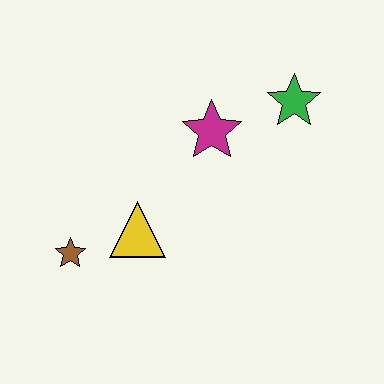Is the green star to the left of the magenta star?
No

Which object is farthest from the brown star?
The green star is farthest from the brown star.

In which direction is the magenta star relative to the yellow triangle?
The magenta star is above the yellow triangle.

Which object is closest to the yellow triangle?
The brown star is closest to the yellow triangle.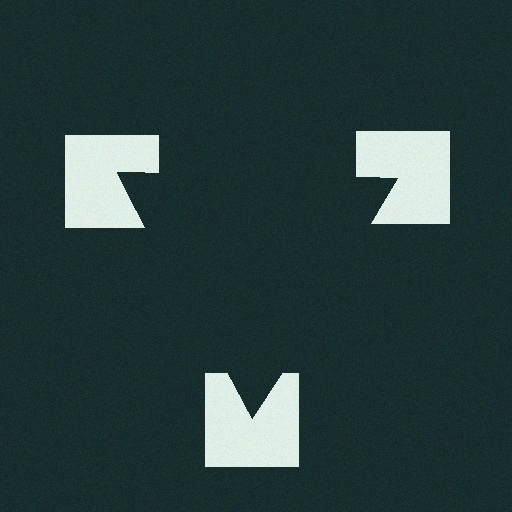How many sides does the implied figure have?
3 sides.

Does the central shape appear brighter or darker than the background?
It typically appears slightly darker than the background, even though no actual brightness change is drawn.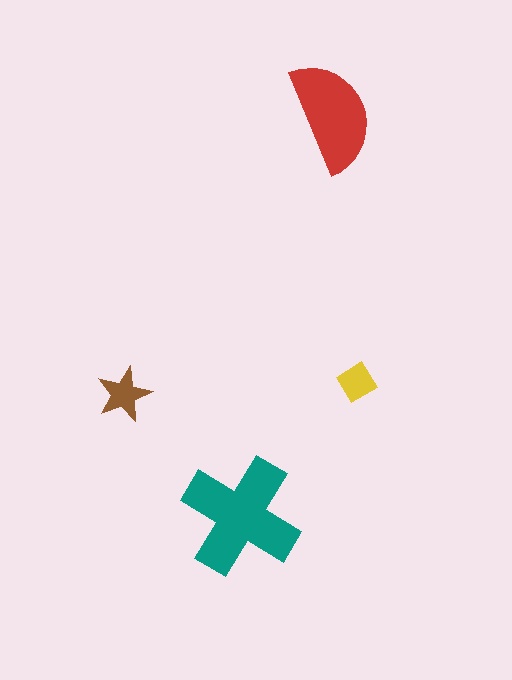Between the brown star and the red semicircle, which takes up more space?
The red semicircle.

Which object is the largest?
The teal cross.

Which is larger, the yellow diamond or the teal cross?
The teal cross.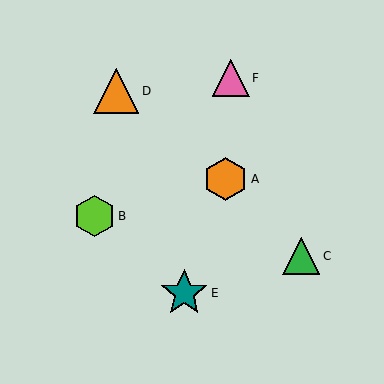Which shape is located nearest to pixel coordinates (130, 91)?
The orange triangle (labeled D) at (116, 91) is nearest to that location.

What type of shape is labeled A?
Shape A is an orange hexagon.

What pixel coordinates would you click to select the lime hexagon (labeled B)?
Click at (94, 216) to select the lime hexagon B.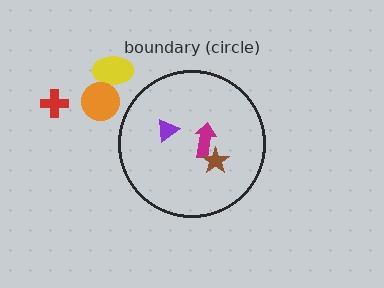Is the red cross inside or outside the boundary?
Outside.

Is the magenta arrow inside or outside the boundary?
Inside.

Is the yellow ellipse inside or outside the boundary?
Outside.